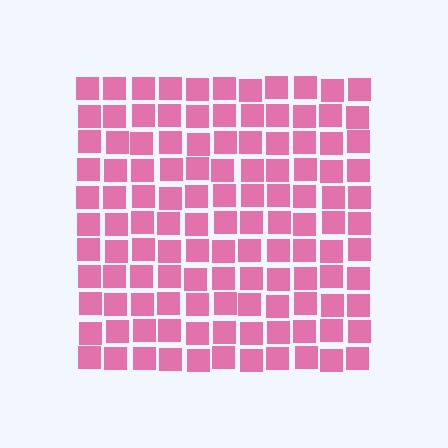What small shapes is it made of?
It is made of small squares.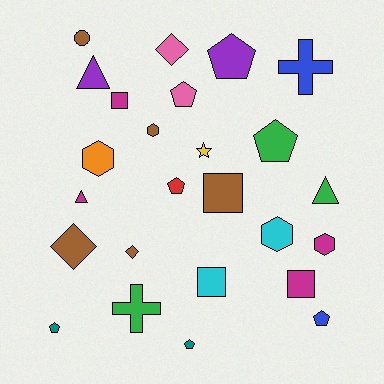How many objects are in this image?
There are 25 objects.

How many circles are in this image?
There is 1 circle.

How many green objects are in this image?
There are 3 green objects.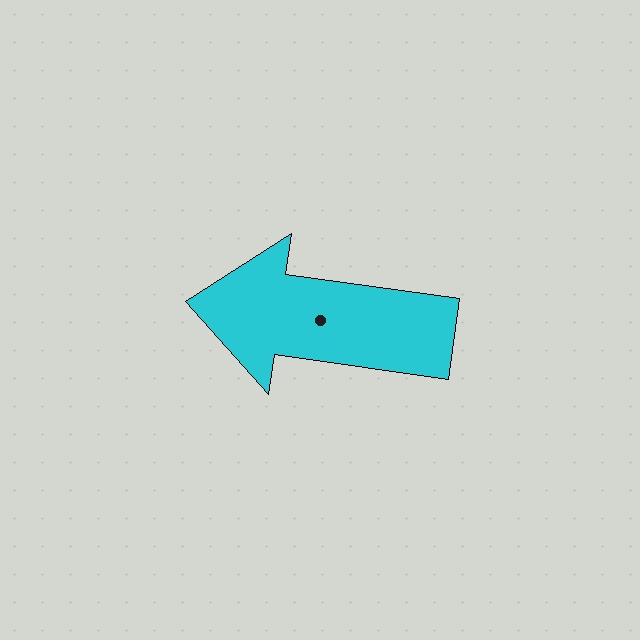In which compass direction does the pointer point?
West.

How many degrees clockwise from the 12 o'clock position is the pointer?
Approximately 278 degrees.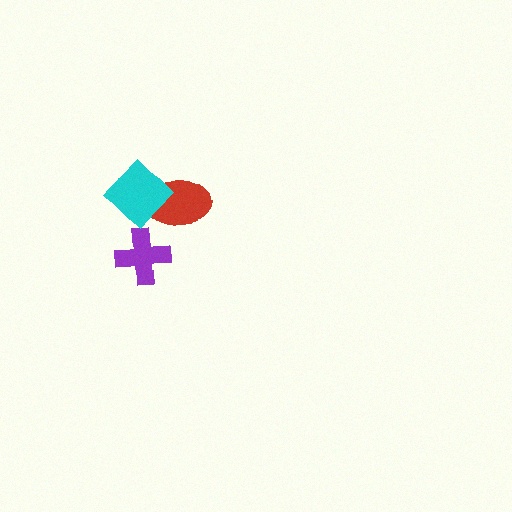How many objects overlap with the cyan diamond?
1 object overlaps with the cyan diamond.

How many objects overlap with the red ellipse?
1 object overlaps with the red ellipse.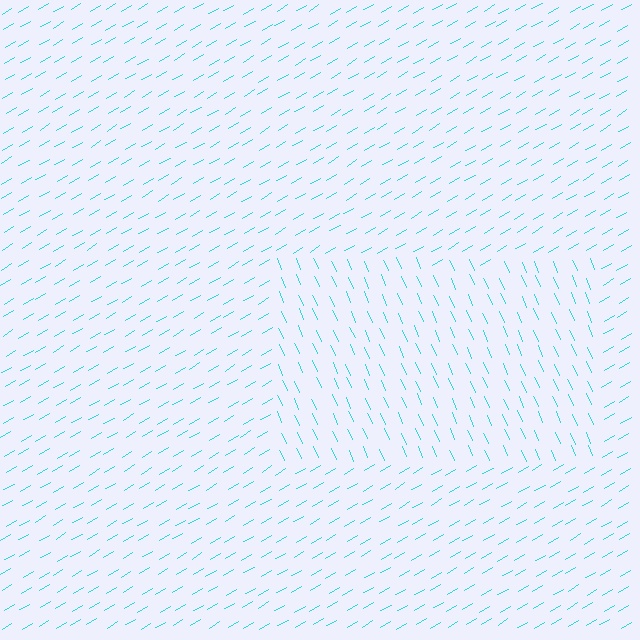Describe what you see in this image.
The image is filled with small cyan line segments. A rectangle region in the image has lines oriented differently from the surrounding lines, creating a visible texture boundary.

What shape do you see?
I see a rectangle.